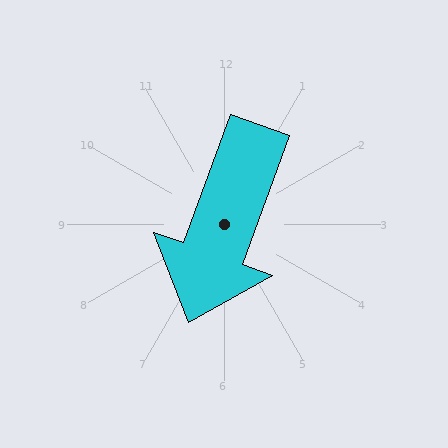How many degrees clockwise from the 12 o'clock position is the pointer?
Approximately 200 degrees.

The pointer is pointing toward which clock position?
Roughly 7 o'clock.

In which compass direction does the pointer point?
South.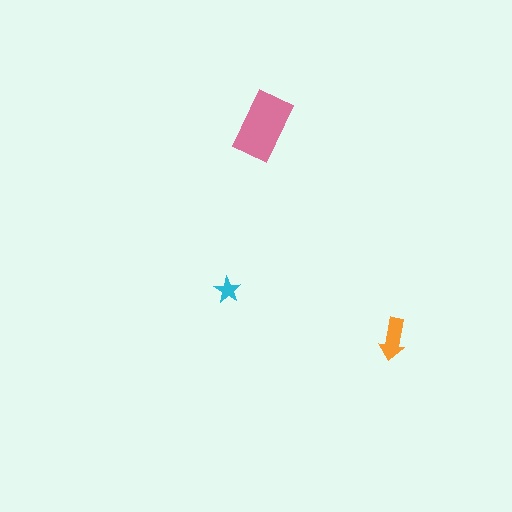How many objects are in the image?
There are 3 objects in the image.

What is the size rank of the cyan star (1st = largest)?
3rd.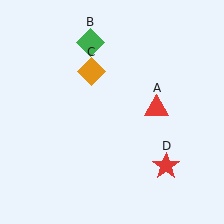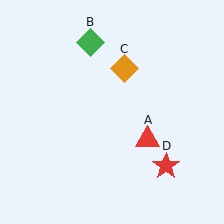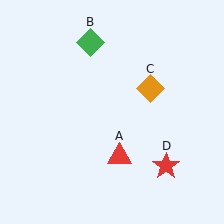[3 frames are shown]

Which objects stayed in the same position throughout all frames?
Green diamond (object B) and red star (object D) remained stationary.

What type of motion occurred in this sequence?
The red triangle (object A), orange diamond (object C) rotated clockwise around the center of the scene.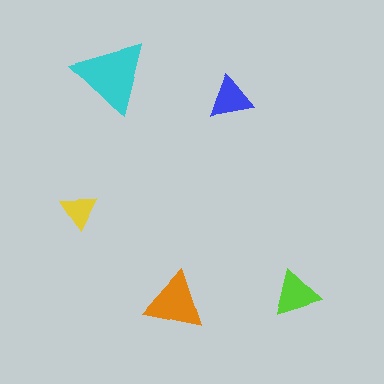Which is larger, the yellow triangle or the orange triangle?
The orange one.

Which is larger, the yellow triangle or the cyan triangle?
The cyan one.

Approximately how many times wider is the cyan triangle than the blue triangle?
About 1.5 times wider.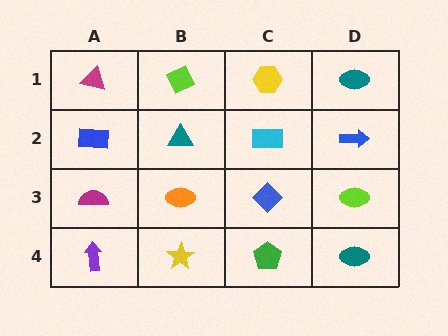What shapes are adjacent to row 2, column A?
A magenta triangle (row 1, column A), a magenta semicircle (row 3, column A), a teal triangle (row 2, column B).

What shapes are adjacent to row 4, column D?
A lime ellipse (row 3, column D), a green pentagon (row 4, column C).